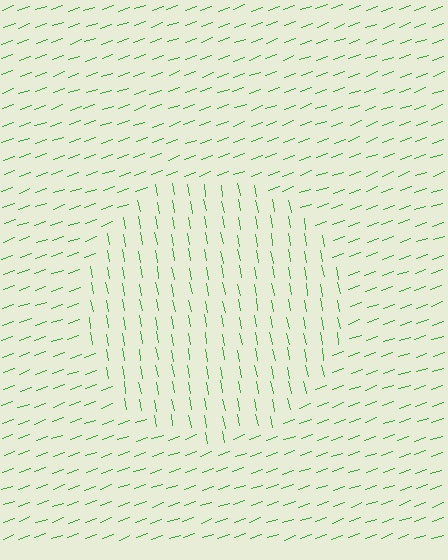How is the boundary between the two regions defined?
The boundary is defined purely by a change in line orientation (approximately 81 degrees difference). All lines are the same color and thickness.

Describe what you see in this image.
The image is filled with small green line segments. A circle region in the image has lines oriented differently from the surrounding lines, creating a visible texture boundary.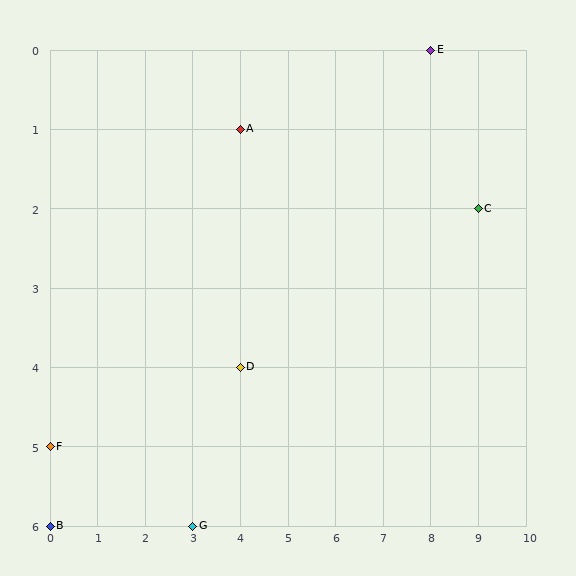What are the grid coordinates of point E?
Point E is at grid coordinates (8, 0).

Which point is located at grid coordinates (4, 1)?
Point A is at (4, 1).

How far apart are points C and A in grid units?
Points C and A are 5 columns and 1 row apart (about 5.1 grid units diagonally).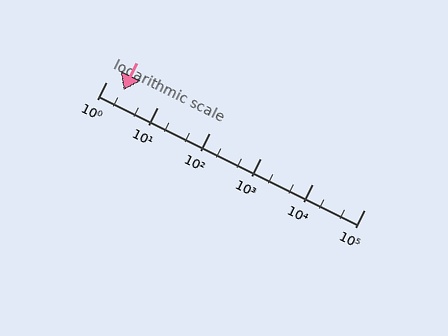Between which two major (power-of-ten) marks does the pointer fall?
The pointer is between 1 and 10.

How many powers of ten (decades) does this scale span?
The scale spans 5 decades, from 1 to 100000.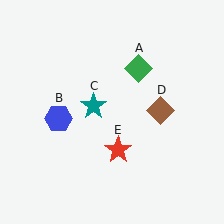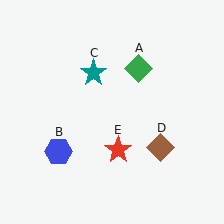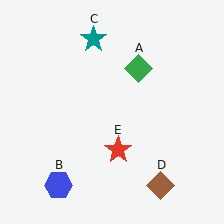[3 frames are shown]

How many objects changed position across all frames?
3 objects changed position: blue hexagon (object B), teal star (object C), brown diamond (object D).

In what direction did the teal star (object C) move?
The teal star (object C) moved up.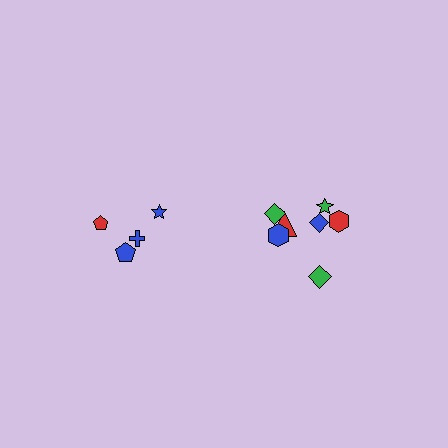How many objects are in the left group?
There are 4 objects.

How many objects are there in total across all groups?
There are 11 objects.